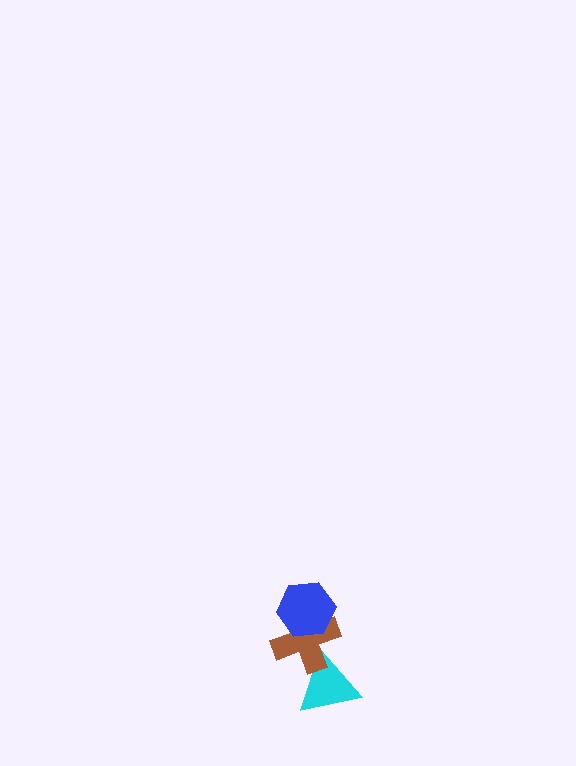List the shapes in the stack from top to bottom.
From top to bottom: the blue hexagon, the brown cross, the cyan triangle.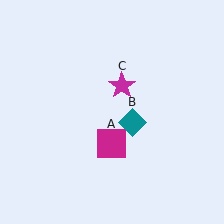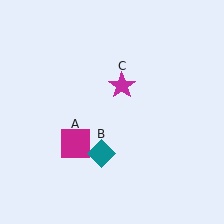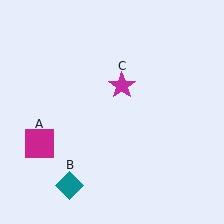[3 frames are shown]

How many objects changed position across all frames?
2 objects changed position: magenta square (object A), teal diamond (object B).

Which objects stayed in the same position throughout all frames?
Magenta star (object C) remained stationary.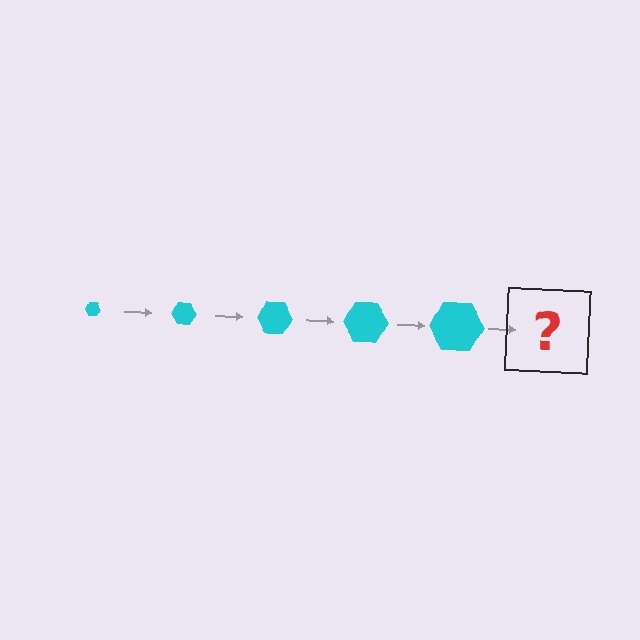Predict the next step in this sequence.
The next step is a cyan hexagon, larger than the previous one.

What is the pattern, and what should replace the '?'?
The pattern is that the hexagon gets progressively larger each step. The '?' should be a cyan hexagon, larger than the previous one.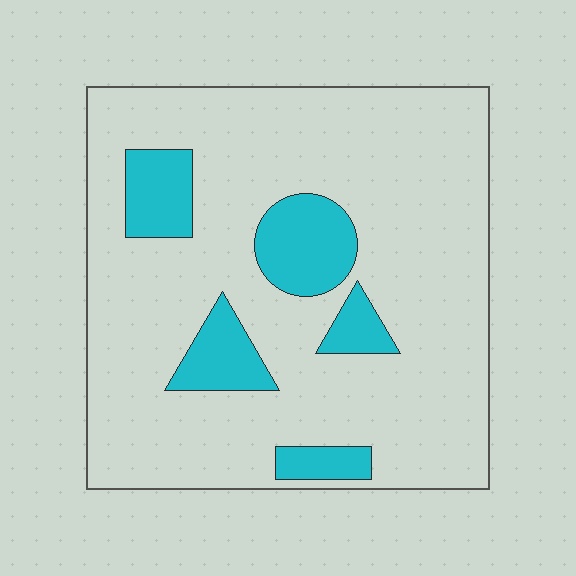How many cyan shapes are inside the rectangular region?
5.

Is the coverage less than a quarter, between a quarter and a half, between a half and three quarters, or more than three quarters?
Less than a quarter.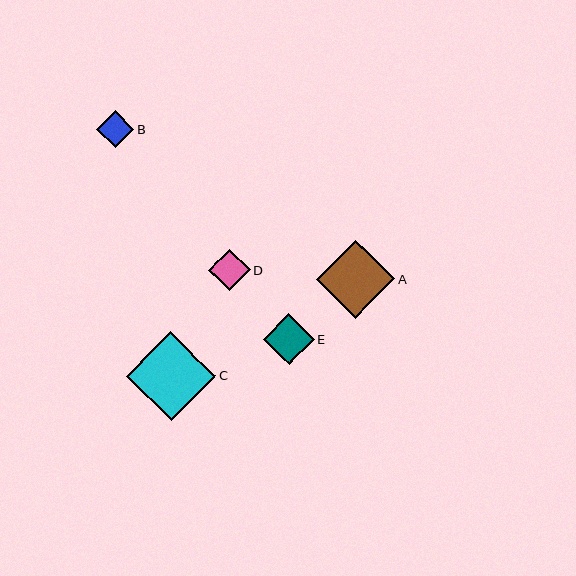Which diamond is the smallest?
Diamond B is the smallest with a size of approximately 37 pixels.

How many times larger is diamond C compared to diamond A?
Diamond C is approximately 1.1 times the size of diamond A.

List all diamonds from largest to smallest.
From largest to smallest: C, A, E, D, B.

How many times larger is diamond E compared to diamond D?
Diamond E is approximately 1.2 times the size of diamond D.